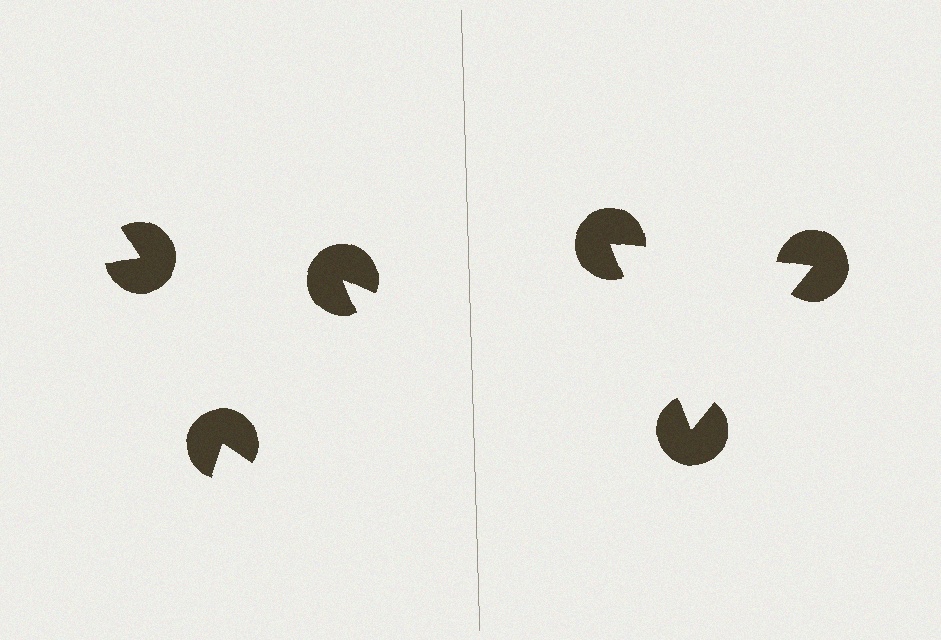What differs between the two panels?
The pac-man discs are positioned identically on both sides; only the wedge orientations differ. On the right they align to a triangle; on the left they are misaligned.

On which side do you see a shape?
An illusory triangle appears on the right side. On the left side the wedge cuts are rotated, so no coherent shape forms.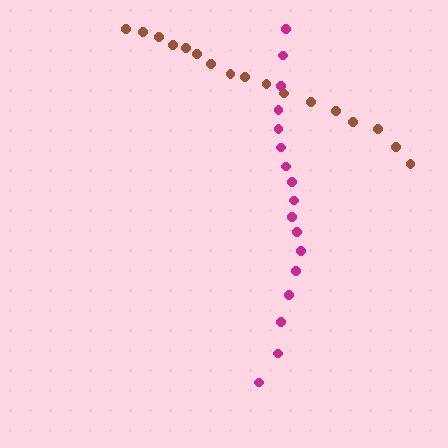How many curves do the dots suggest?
There are 2 distinct paths.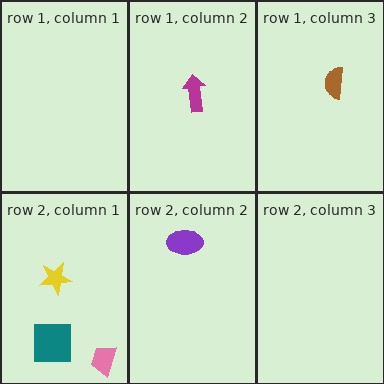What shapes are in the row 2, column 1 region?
The teal square, the pink trapezoid, the yellow star.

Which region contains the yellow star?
The row 2, column 1 region.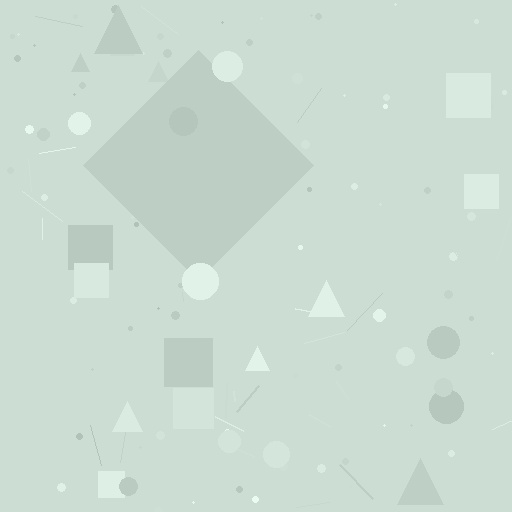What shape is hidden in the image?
A diamond is hidden in the image.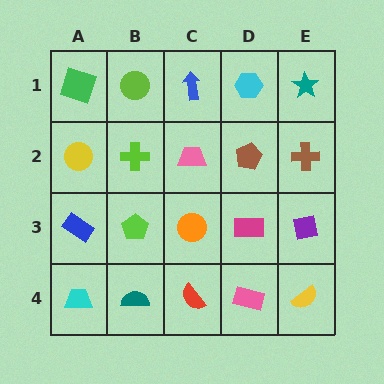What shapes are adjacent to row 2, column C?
A blue arrow (row 1, column C), an orange circle (row 3, column C), a lime cross (row 2, column B), a brown pentagon (row 2, column D).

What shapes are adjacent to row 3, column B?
A lime cross (row 2, column B), a teal semicircle (row 4, column B), a blue rectangle (row 3, column A), an orange circle (row 3, column C).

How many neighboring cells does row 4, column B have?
3.